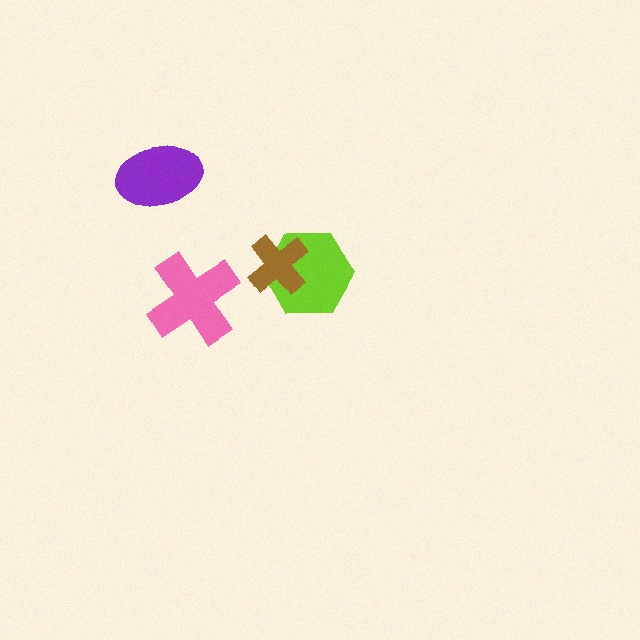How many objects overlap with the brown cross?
1 object overlaps with the brown cross.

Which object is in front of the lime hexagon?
The brown cross is in front of the lime hexagon.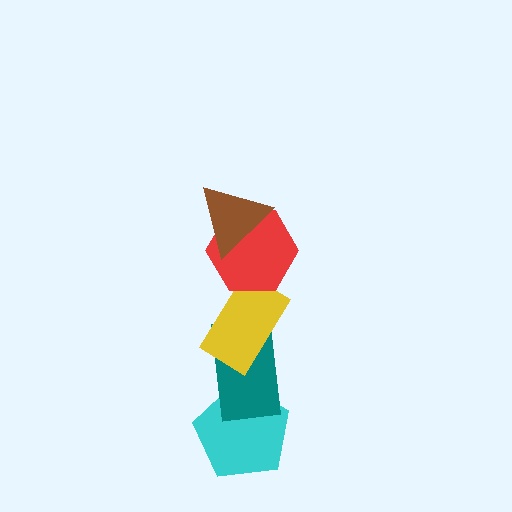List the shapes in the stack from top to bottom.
From top to bottom: the brown triangle, the red hexagon, the yellow rectangle, the teal rectangle, the cyan pentagon.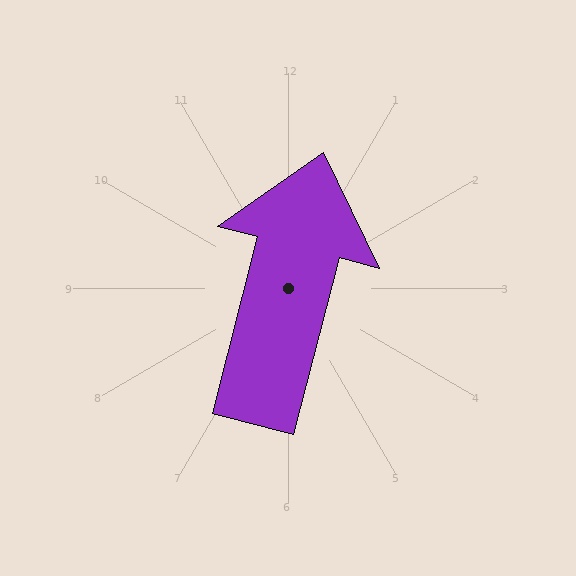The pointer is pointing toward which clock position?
Roughly 12 o'clock.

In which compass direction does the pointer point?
North.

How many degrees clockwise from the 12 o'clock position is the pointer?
Approximately 14 degrees.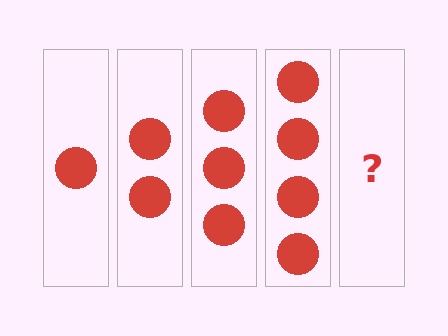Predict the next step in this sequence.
The next step is 5 circles.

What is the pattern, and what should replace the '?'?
The pattern is that each step adds one more circle. The '?' should be 5 circles.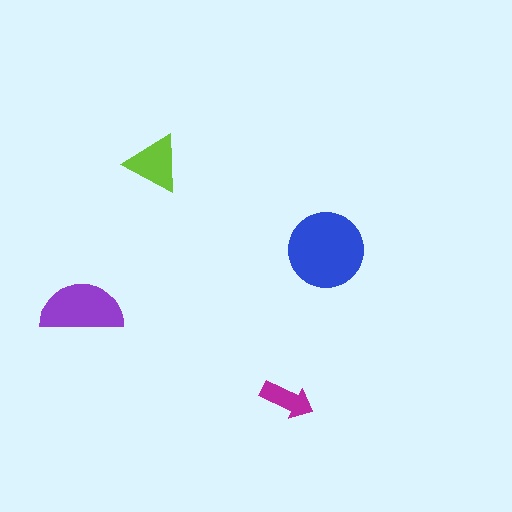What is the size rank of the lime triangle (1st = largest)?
3rd.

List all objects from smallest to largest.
The magenta arrow, the lime triangle, the purple semicircle, the blue circle.